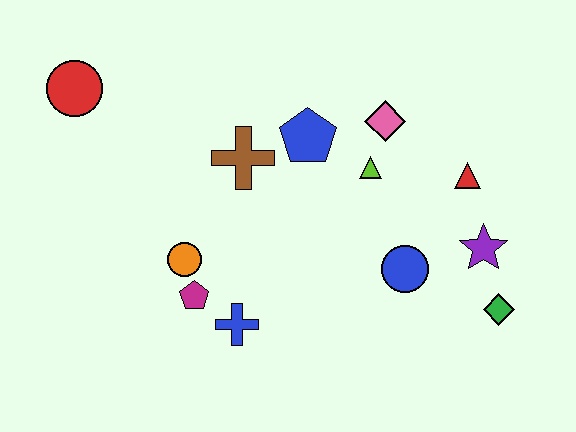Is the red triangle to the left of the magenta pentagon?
No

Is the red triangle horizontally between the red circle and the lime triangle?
No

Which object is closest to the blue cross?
The magenta pentagon is closest to the blue cross.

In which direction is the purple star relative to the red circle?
The purple star is to the right of the red circle.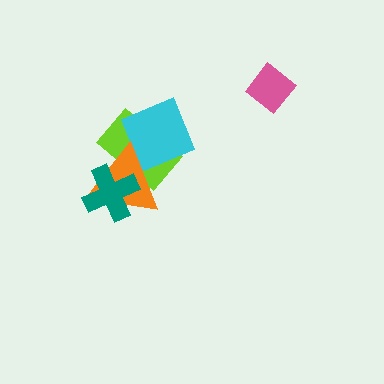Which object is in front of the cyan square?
The orange triangle is in front of the cyan square.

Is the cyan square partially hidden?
Yes, it is partially covered by another shape.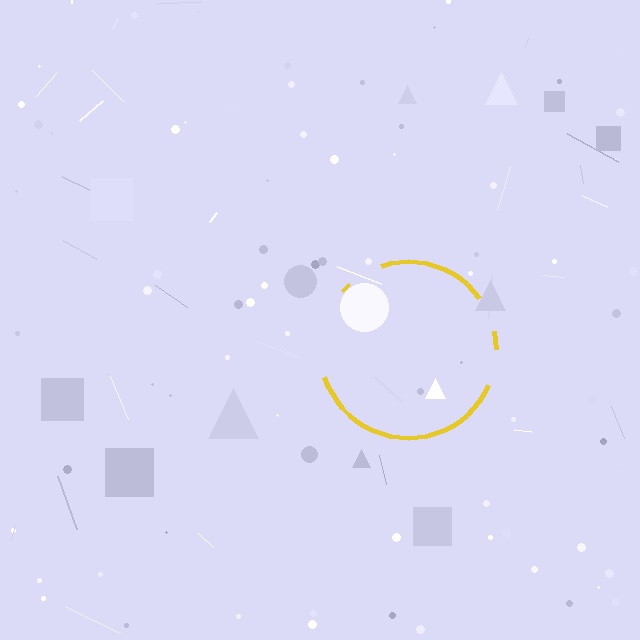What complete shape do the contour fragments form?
The contour fragments form a circle.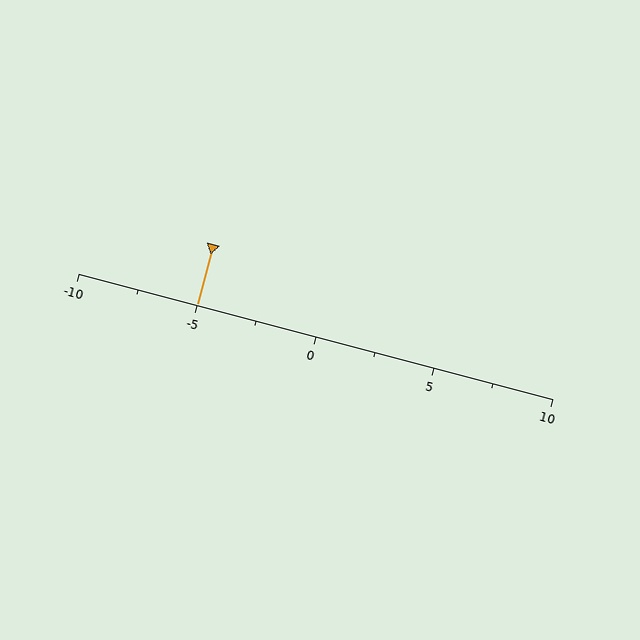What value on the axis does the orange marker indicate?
The marker indicates approximately -5.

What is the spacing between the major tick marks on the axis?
The major ticks are spaced 5 apart.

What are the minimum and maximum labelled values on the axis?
The axis runs from -10 to 10.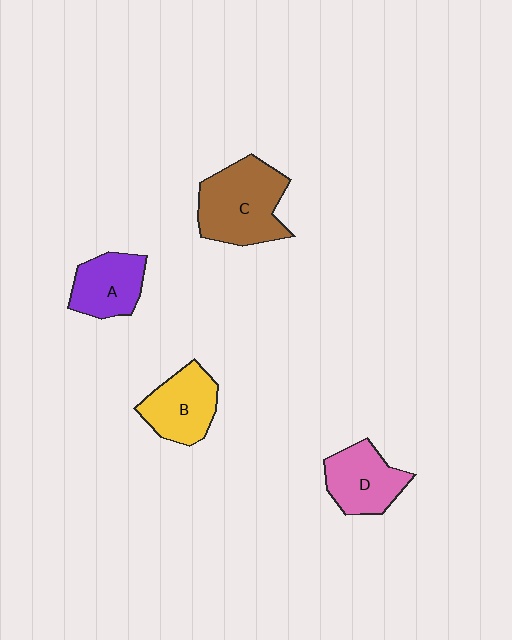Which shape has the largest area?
Shape C (brown).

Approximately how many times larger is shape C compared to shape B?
Approximately 1.4 times.